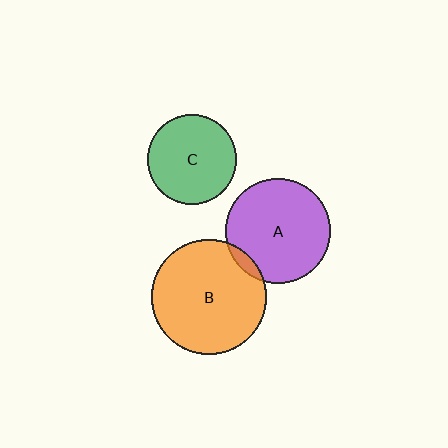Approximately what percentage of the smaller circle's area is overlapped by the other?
Approximately 5%.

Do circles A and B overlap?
Yes.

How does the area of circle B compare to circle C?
Approximately 1.6 times.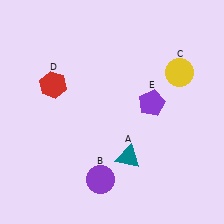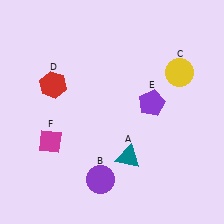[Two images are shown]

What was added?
A magenta diamond (F) was added in Image 2.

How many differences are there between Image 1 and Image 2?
There is 1 difference between the two images.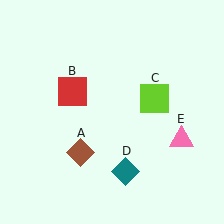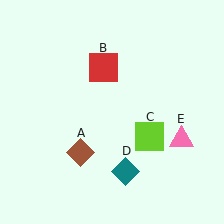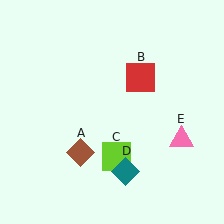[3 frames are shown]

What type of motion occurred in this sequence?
The red square (object B), lime square (object C) rotated clockwise around the center of the scene.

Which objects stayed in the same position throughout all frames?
Brown diamond (object A) and teal diamond (object D) and pink triangle (object E) remained stationary.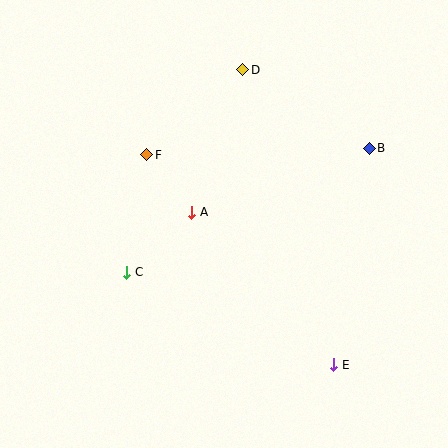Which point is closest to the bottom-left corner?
Point C is closest to the bottom-left corner.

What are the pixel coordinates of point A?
Point A is at (192, 212).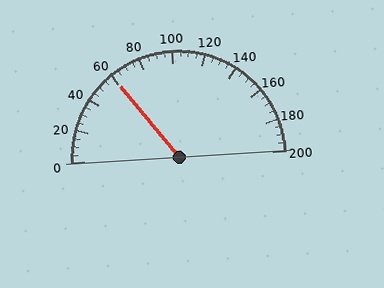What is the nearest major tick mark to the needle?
The nearest major tick mark is 60.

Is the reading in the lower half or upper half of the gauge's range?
The reading is in the lower half of the range (0 to 200).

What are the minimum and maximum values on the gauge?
The gauge ranges from 0 to 200.